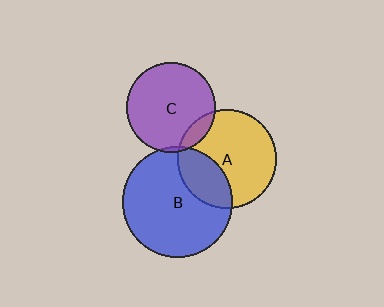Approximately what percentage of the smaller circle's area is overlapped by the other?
Approximately 30%.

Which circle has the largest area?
Circle B (blue).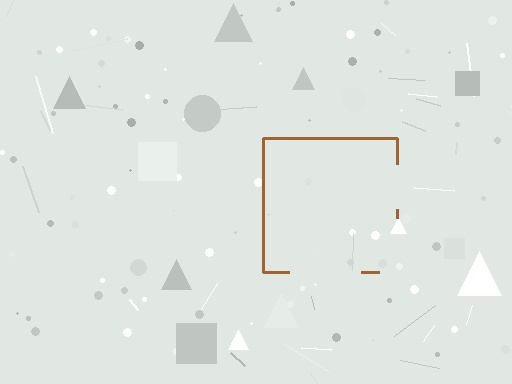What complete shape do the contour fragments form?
The contour fragments form a square.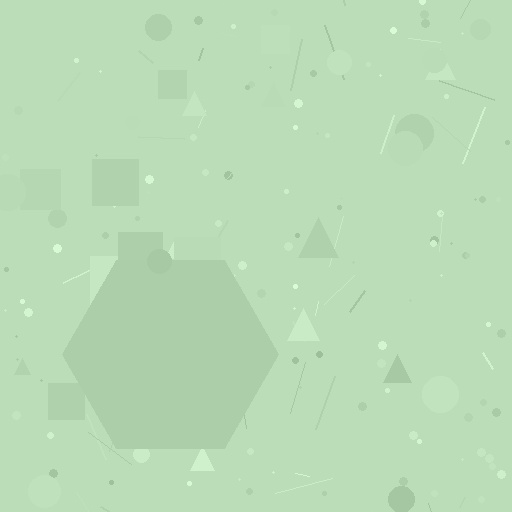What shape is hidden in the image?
A hexagon is hidden in the image.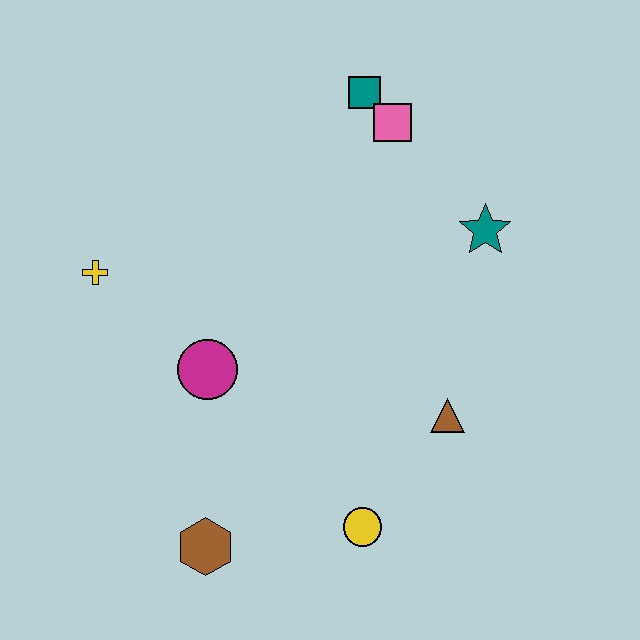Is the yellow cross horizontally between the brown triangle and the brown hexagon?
No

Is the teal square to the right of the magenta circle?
Yes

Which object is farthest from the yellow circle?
The teal square is farthest from the yellow circle.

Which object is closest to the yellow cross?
The magenta circle is closest to the yellow cross.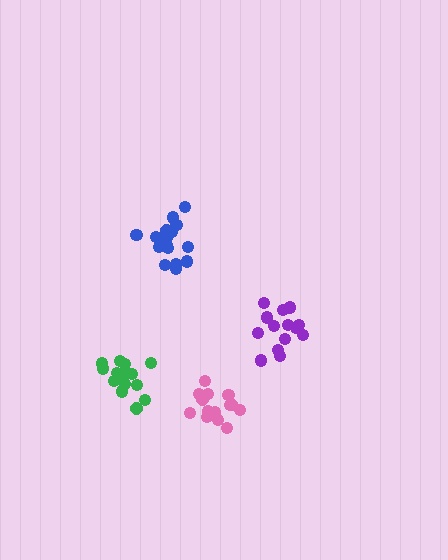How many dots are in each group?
Group 1: 14 dots, Group 2: 14 dots, Group 3: 16 dots, Group 4: 18 dots (62 total).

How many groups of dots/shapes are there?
There are 4 groups.